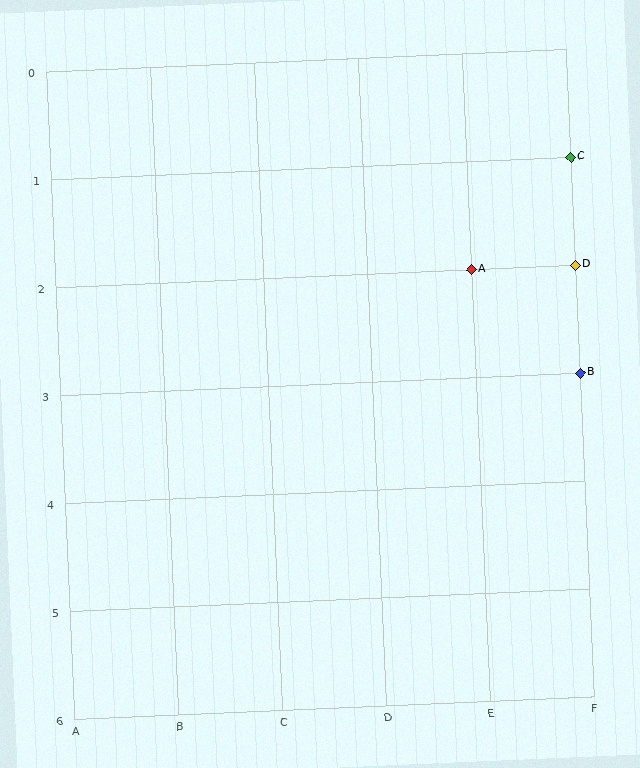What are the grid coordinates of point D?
Point D is at grid coordinates (F, 2).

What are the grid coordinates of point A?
Point A is at grid coordinates (E, 2).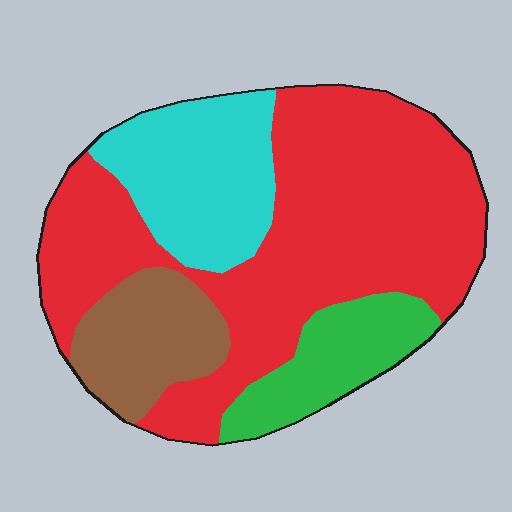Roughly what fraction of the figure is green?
Green takes up about one eighth (1/8) of the figure.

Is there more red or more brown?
Red.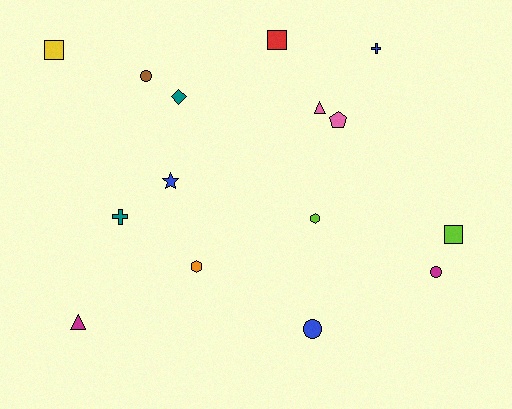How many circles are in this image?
There are 3 circles.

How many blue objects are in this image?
There are 3 blue objects.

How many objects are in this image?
There are 15 objects.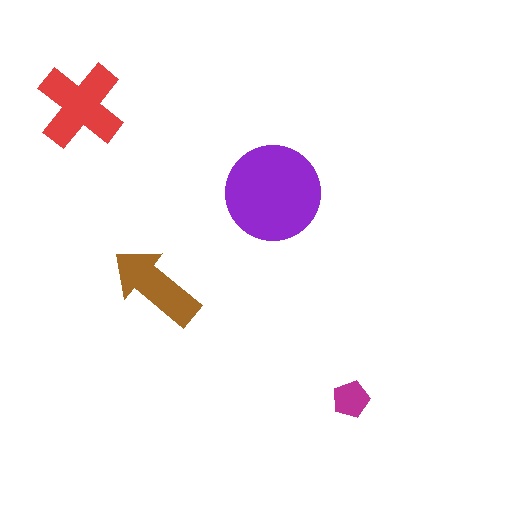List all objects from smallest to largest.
The magenta pentagon, the brown arrow, the red cross, the purple circle.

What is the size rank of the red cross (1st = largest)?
2nd.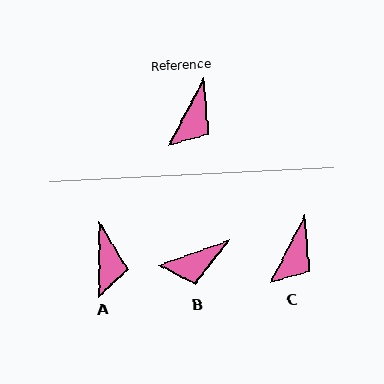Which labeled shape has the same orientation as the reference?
C.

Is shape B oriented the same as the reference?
No, it is off by about 42 degrees.